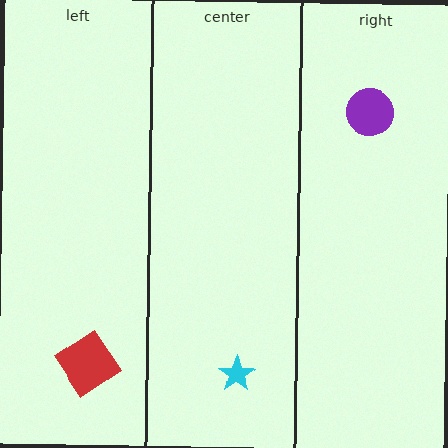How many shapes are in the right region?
1.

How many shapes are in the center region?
1.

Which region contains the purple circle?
The right region.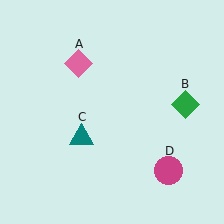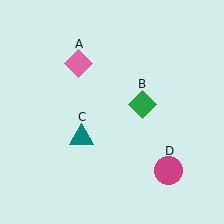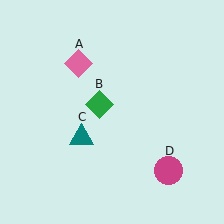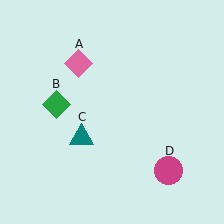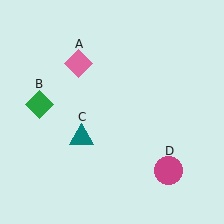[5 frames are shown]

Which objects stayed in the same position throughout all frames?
Pink diamond (object A) and teal triangle (object C) and magenta circle (object D) remained stationary.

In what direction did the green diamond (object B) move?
The green diamond (object B) moved left.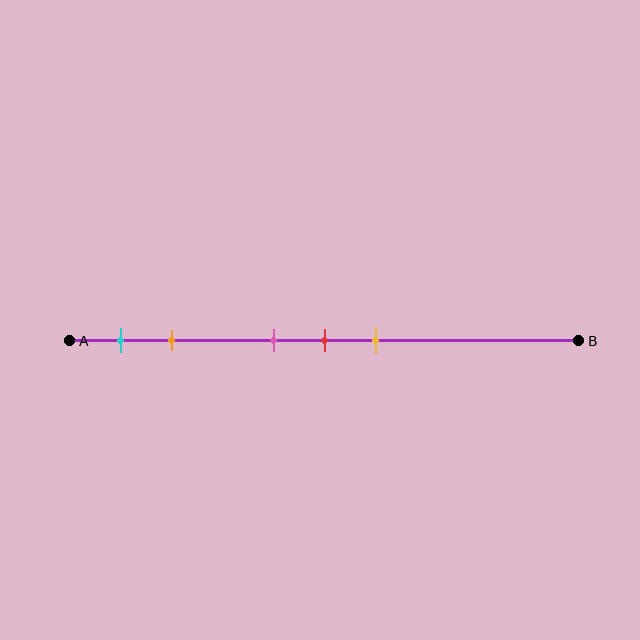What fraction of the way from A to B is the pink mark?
The pink mark is approximately 40% (0.4) of the way from A to B.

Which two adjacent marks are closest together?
The pink and red marks are the closest adjacent pair.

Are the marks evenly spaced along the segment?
No, the marks are not evenly spaced.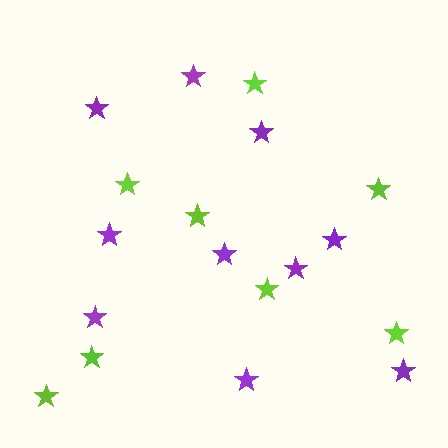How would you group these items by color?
There are 2 groups: one group of lime stars (8) and one group of purple stars (10).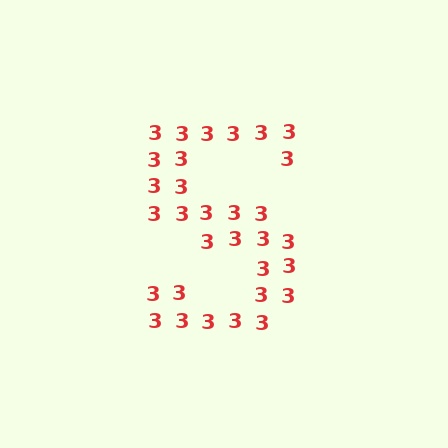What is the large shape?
The large shape is the letter S.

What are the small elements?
The small elements are digit 3's.